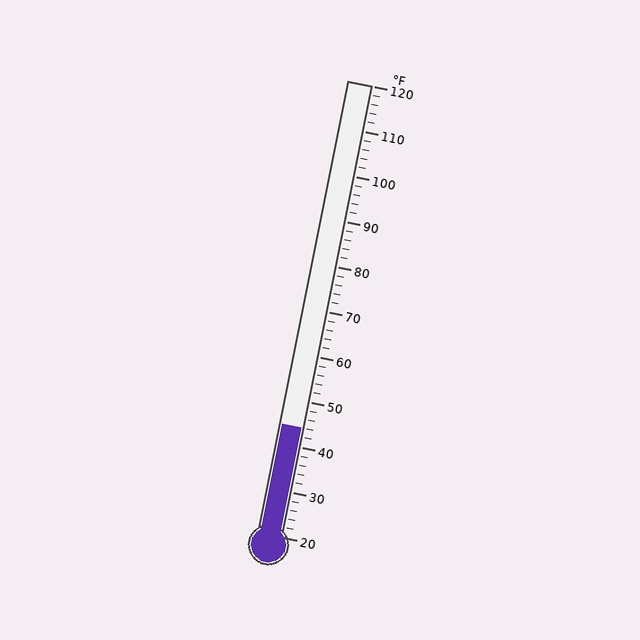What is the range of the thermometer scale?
The thermometer scale ranges from 20°F to 120°F.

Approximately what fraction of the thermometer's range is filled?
The thermometer is filled to approximately 25% of its range.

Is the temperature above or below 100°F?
The temperature is below 100°F.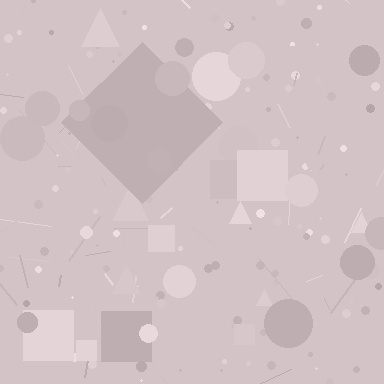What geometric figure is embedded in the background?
A diamond is embedded in the background.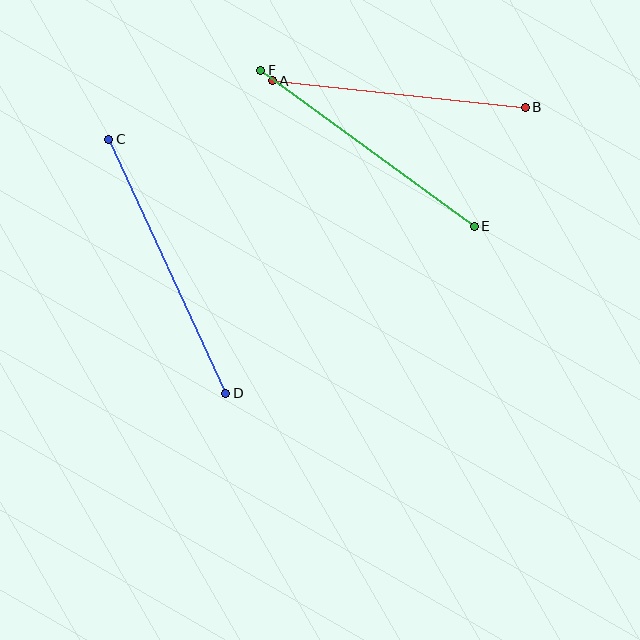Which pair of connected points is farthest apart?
Points C and D are farthest apart.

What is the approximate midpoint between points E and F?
The midpoint is at approximately (368, 148) pixels.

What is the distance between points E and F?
The distance is approximately 265 pixels.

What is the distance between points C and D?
The distance is approximately 280 pixels.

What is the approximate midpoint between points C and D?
The midpoint is at approximately (167, 266) pixels.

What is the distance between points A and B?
The distance is approximately 254 pixels.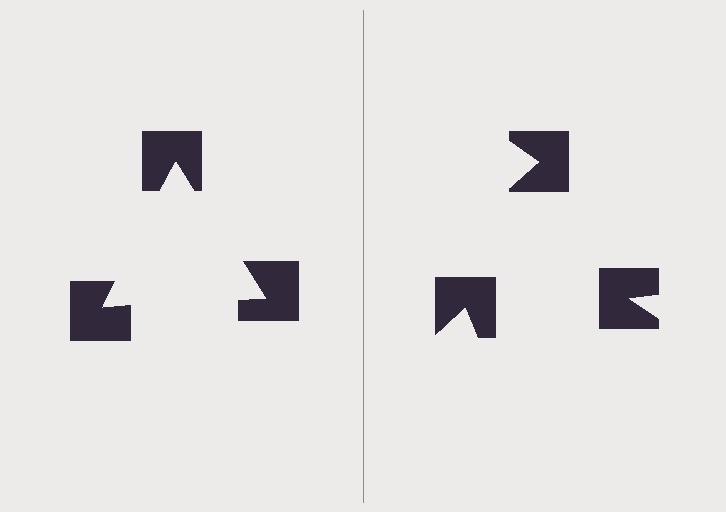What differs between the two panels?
The notched squares are positioned identically on both sides; only the wedge orientations differ. On the left they align to a triangle; on the right they are misaligned.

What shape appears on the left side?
An illusory triangle.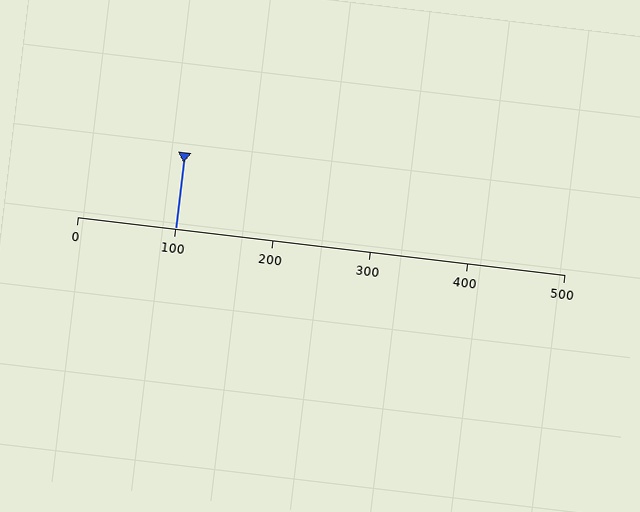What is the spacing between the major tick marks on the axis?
The major ticks are spaced 100 apart.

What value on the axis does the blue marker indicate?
The marker indicates approximately 100.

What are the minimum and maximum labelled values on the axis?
The axis runs from 0 to 500.